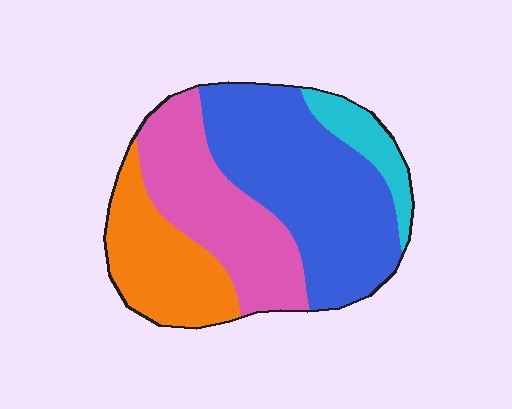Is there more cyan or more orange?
Orange.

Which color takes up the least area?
Cyan, at roughly 10%.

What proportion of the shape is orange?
Orange covers 21% of the shape.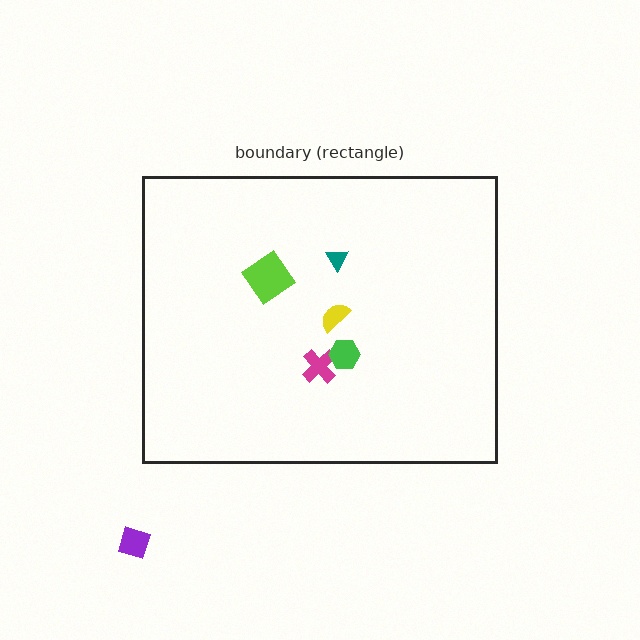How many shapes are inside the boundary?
5 inside, 1 outside.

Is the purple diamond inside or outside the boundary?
Outside.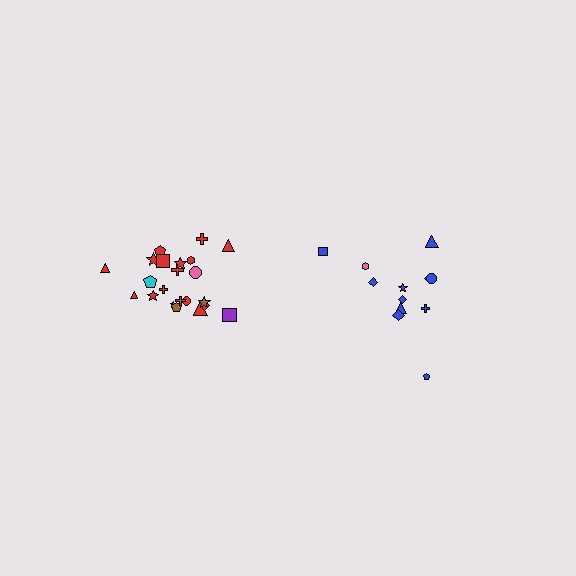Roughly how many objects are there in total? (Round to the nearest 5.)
Roughly 35 objects in total.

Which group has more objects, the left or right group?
The left group.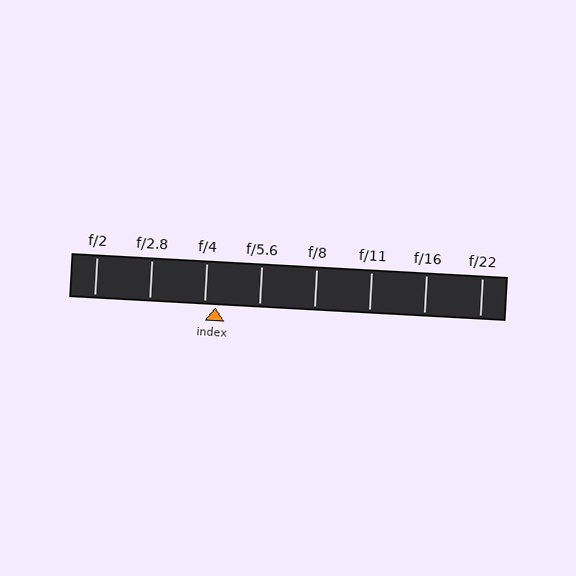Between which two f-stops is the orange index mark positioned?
The index mark is between f/4 and f/5.6.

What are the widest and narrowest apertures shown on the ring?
The widest aperture shown is f/2 and the narrowest is f/22.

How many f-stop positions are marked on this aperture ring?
There are 8 f-stop positions marked.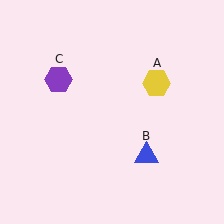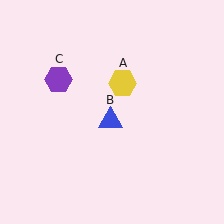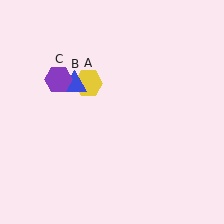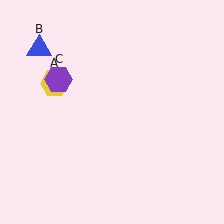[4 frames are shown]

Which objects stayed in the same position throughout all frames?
Purple hexagon (object C) remained stationary.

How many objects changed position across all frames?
2 objects changed position: yellow hexagon (object A), blue triangle (object B).